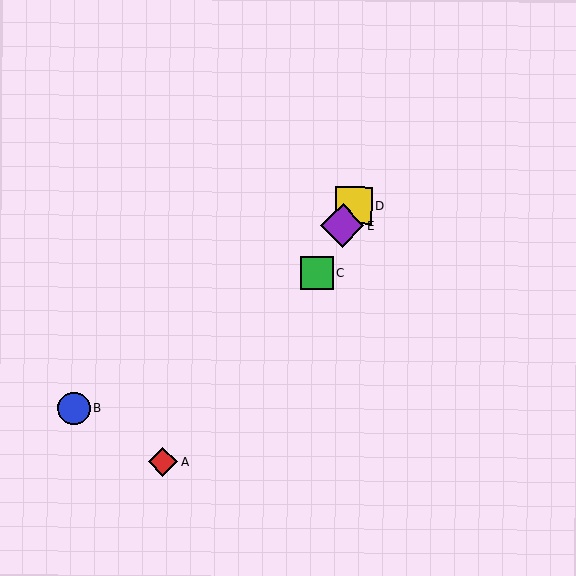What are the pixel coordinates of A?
Object A is at (163, 462).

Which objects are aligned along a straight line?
Objects C, D, E are aligned along a straight line.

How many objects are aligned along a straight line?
3 objects (C, D, E) are aligned along a straight line.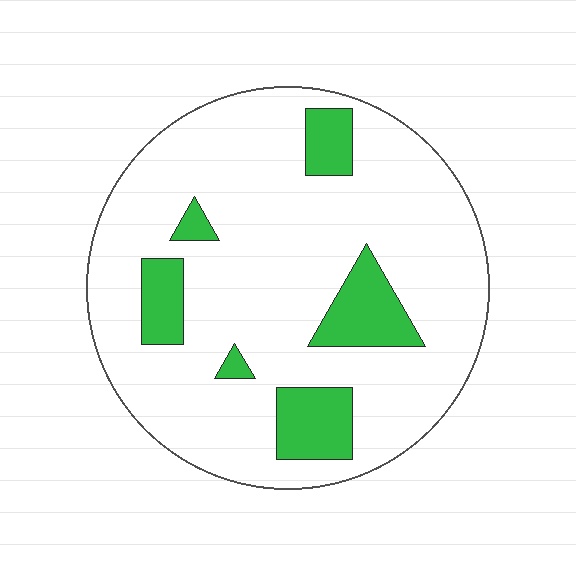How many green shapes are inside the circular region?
6.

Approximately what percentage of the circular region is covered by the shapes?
Approximately 15%.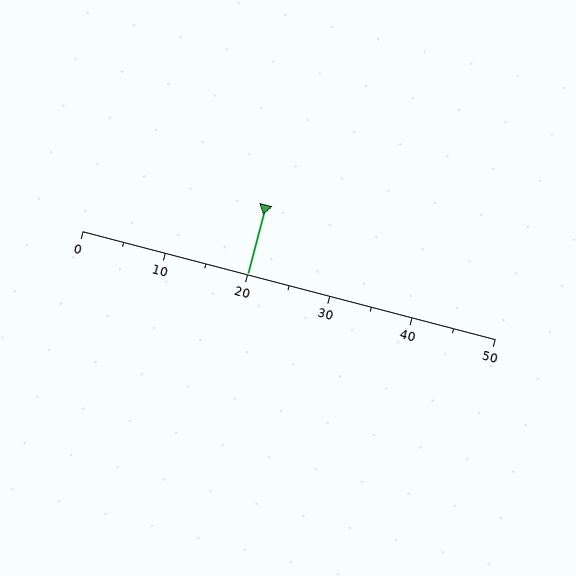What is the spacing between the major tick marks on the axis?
The major ticks are spaced 10 apart.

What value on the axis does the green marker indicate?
The marker indicates approximately 20.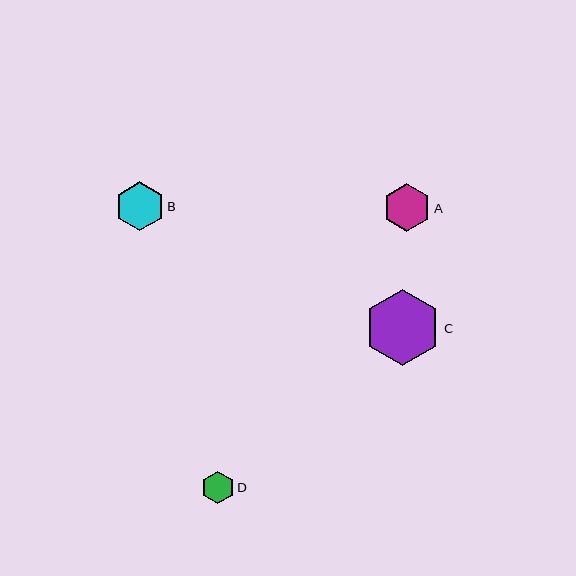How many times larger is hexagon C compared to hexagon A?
Hexagon C is approximately 1.6 times the size of hexagon A.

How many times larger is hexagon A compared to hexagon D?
Hexagon A is approximately 1.5 times the size of hexagon D.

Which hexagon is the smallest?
Hexagon D is the smallest with a size of approximately 33 pixels.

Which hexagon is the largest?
Hexagon C is the largest with a size of approximately 76 pixels.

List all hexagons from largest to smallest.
From largest to smallest: C, B, A, D.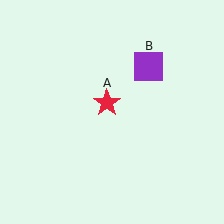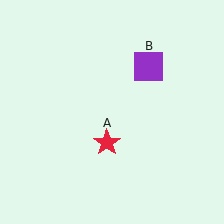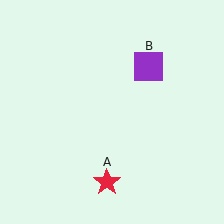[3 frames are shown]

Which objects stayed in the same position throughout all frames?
Purple square (object B) remained stationary.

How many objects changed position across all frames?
1 object changed position: red star (object A).